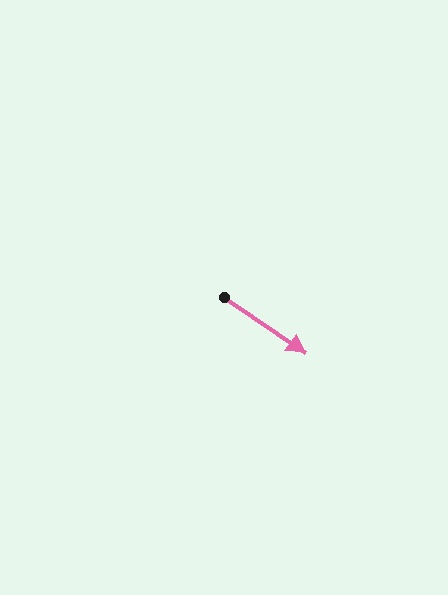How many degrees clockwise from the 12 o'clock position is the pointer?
Approximately 124 degrees.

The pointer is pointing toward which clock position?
Roughly 4 o'clock.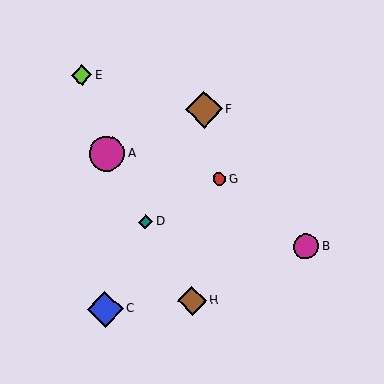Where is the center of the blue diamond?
The center of the blue diamond is at (105, 309).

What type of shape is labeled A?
Shape A is a magenta circle.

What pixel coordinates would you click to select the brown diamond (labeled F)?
Click at (204, 110) to select the brown diamond F.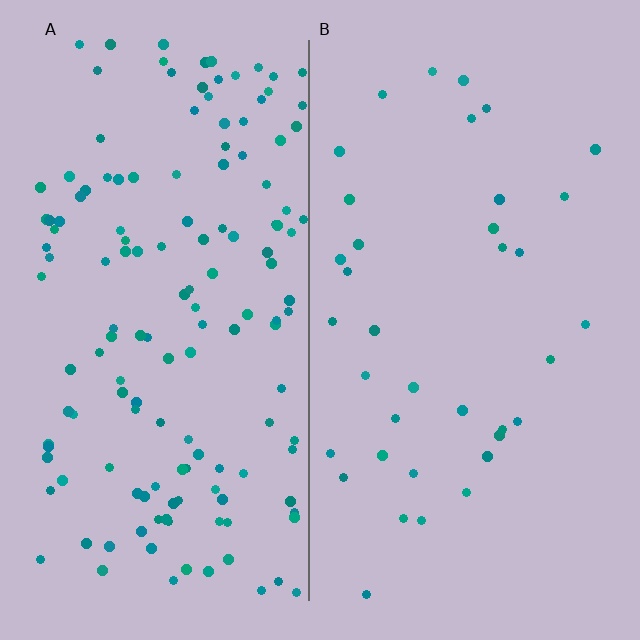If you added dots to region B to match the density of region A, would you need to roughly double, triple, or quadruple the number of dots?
Approximately quadruple.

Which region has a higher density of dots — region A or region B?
A (the left).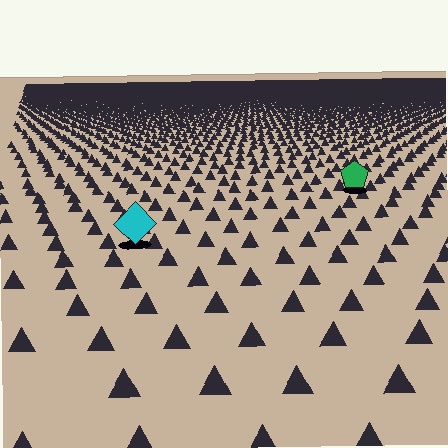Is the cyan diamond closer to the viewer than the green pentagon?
Yes. The cyan diamond is closer — you can tell from the texture gradient: the ground texture is coarser near it.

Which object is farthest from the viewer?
The green pentagon is farthest from the viewer. It appears smaller and the ground texture around it is denser.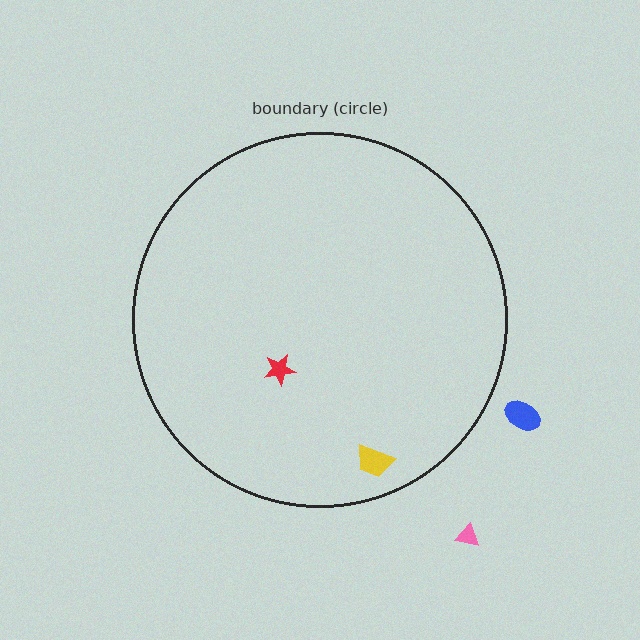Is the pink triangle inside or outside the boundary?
Outside.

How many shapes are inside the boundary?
2 inside, 2 outside.